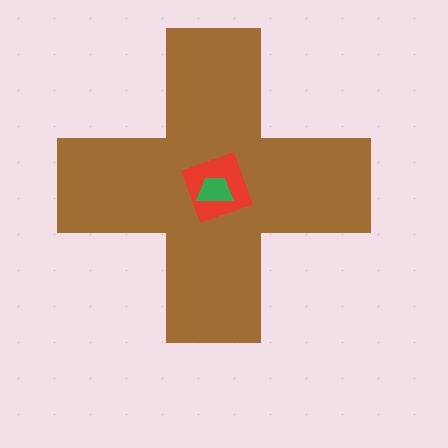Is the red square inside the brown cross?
Yes.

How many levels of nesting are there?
3.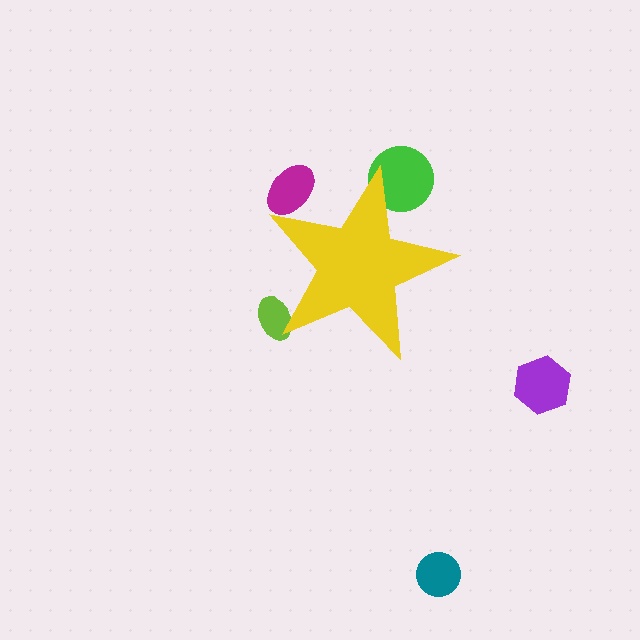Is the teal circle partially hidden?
No, the teal circle is fully visible.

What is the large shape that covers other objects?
A yellow star.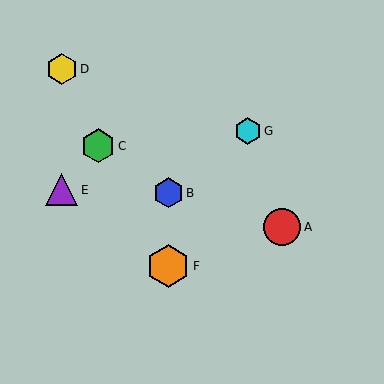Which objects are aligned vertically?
Objects B, F are aligned vertically.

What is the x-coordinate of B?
Object B is at x≈168.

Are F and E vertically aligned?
No, F is at x≈168 and E is at x≈62.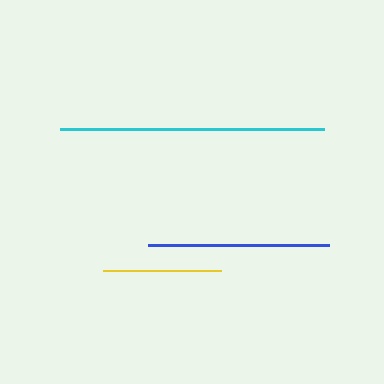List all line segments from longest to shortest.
From longest to shortest: cyan, blue, yellow.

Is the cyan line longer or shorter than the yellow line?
The cyan line is longer than the yellow line.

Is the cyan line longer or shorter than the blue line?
The cyan line is longer than the blue line.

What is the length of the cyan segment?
The cyan segment is approximately 263 pixels long.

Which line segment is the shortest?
The yellow line is the shortest at approximately 118 pixels.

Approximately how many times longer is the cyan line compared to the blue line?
The cyan line is approximately 1.5 times the length of the blue line.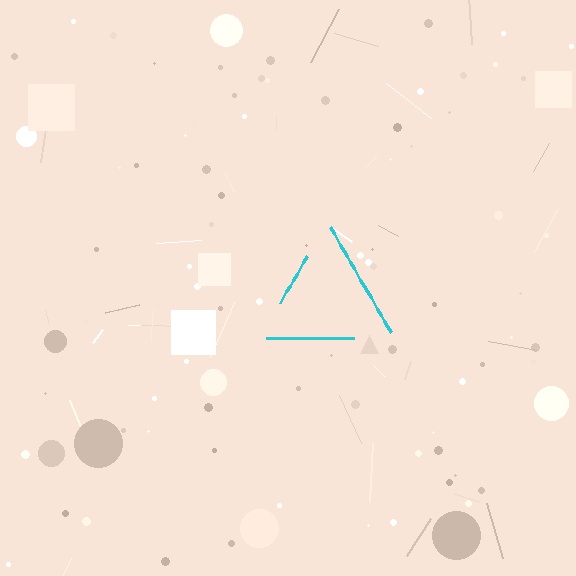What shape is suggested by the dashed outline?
The dashed outline suggests a triangle.